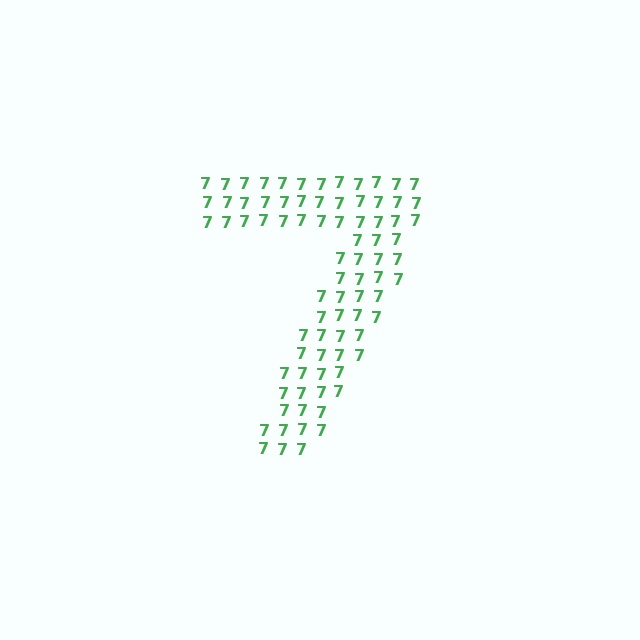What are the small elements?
The small elements are digit 7's.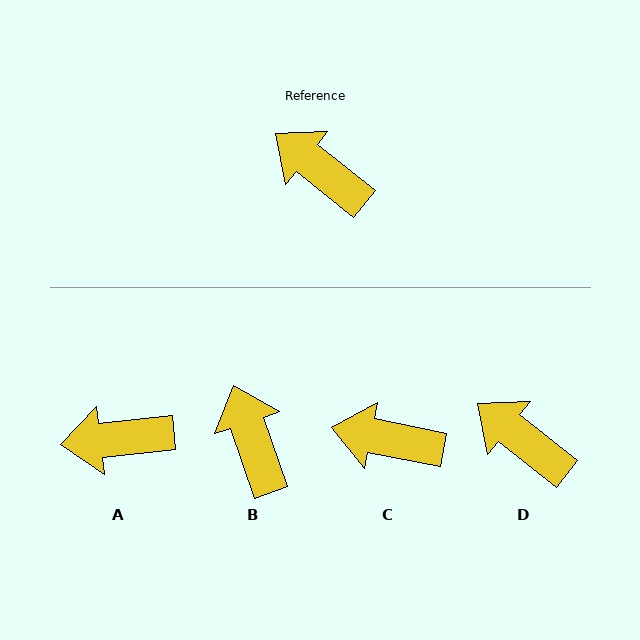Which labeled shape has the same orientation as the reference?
D.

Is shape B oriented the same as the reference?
No, it is off by about 32 degrees.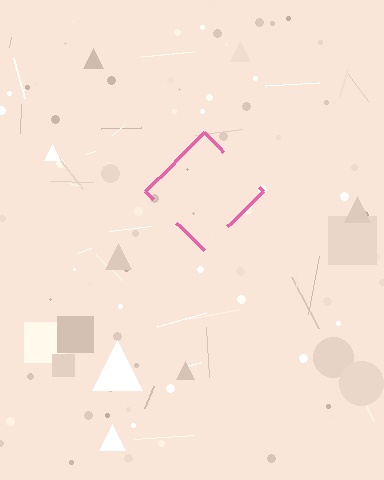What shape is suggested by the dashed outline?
The dashed outline suggests a diamond.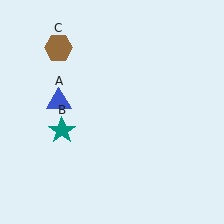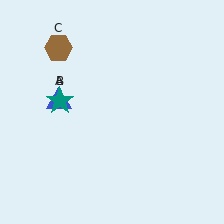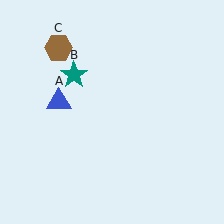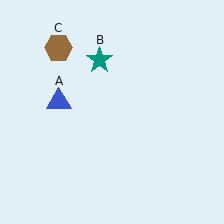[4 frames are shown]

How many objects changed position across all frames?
1 object changed position: teal star (object B).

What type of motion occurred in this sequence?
The teal star (object B) rotated clockwise around the center of the scene.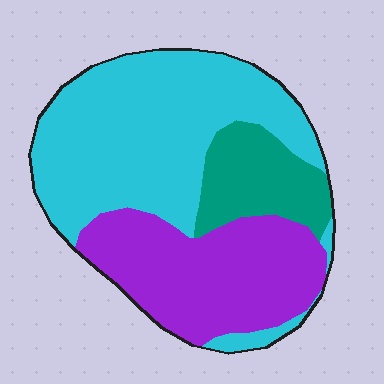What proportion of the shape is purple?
Purple takes up about one third (1/3) of the shape.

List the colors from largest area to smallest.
From largest to smallest: cyan, purple, teal.